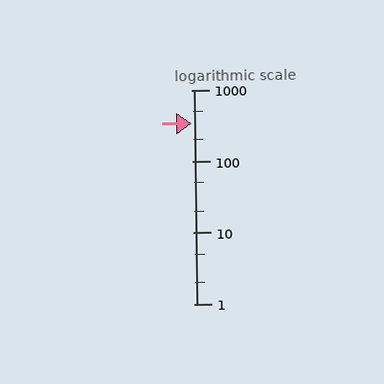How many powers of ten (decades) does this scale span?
The scale spans 3 decades, from 1 to 1000.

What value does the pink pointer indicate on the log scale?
The pointer indicates approximately 340.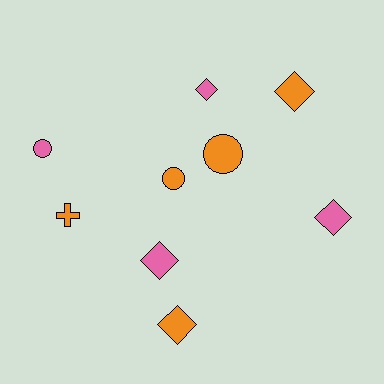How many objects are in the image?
There are 9 objects.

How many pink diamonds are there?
There are 3 pink diamonds.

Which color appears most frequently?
Orange, with 5 objects.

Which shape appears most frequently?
Diamond, with 5 objects.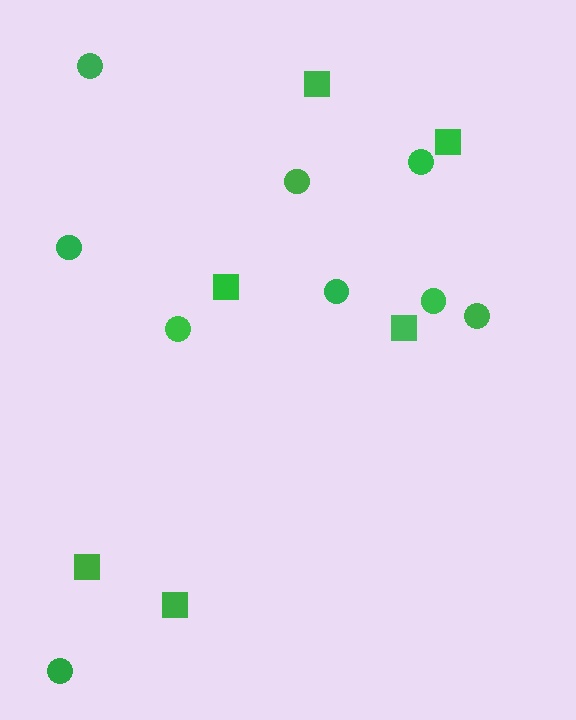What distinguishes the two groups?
There are 2 groups: one group of squares (6) and one group of circles (9).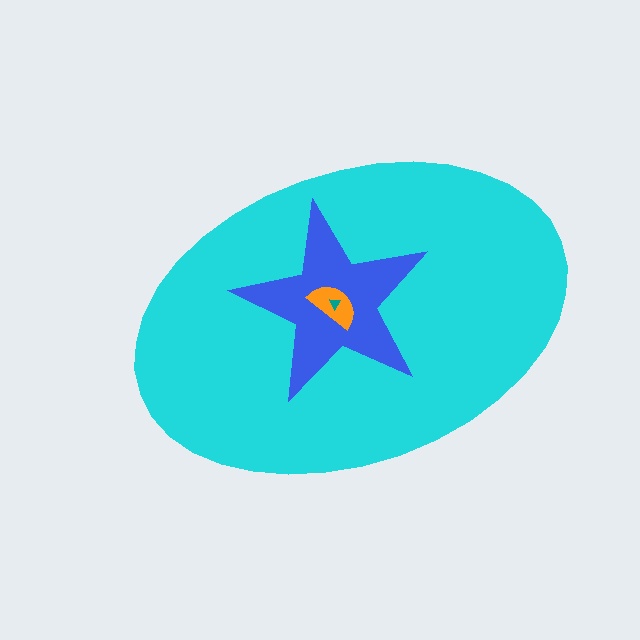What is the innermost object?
The teal triangle.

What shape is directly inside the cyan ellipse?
The blue star.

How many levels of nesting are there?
4.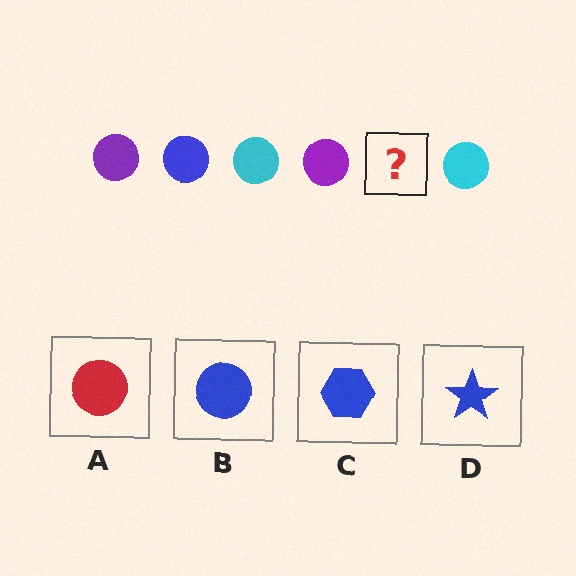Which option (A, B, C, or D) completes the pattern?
B.